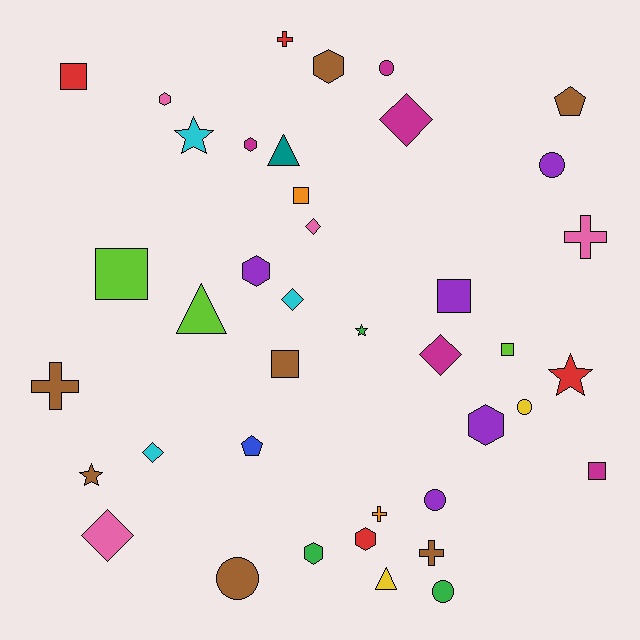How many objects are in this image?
There are 40 objects.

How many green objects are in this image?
There are 3 green objects.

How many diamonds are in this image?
There are 6 diamonds.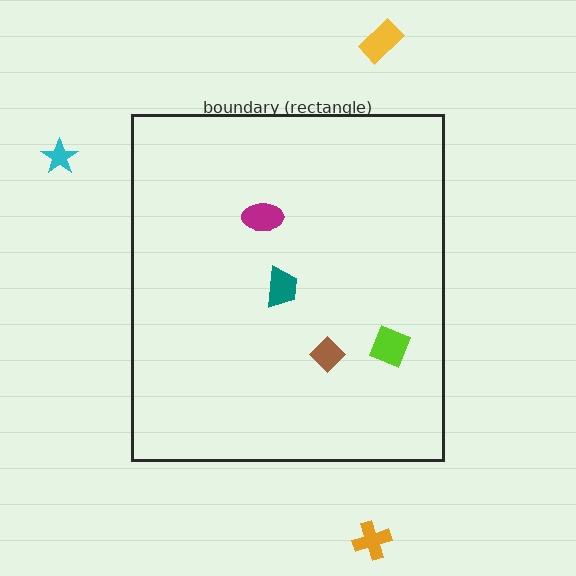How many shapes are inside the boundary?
4 inside, 3 outside.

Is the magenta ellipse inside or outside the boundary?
Inside.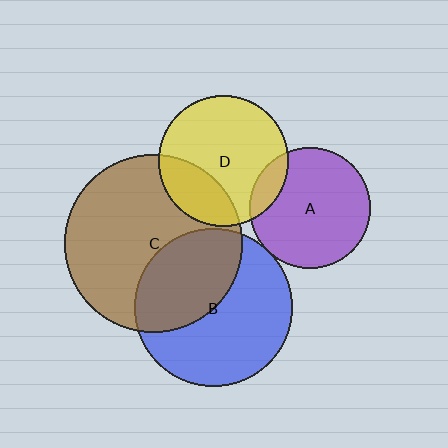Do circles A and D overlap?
Yes.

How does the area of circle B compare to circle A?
Approximately 1.7 times.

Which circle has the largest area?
Circle C (brown).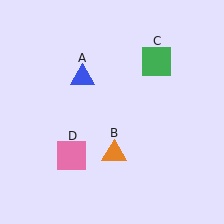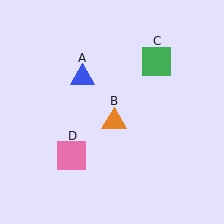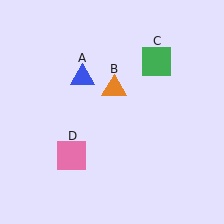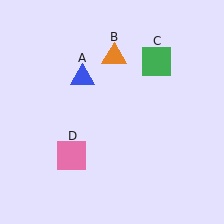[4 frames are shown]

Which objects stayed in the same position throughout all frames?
Blue triangle (object A) and green square (object C) and pink square (object D) remained stationary.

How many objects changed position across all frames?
1 object changed position: orange triangle (object B).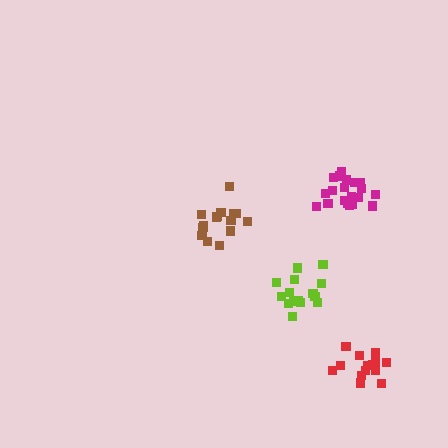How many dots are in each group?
Group 1: 15 dots, Group 2: 16 dots, Group 3: 14 dots, Group 4: 20 dots (65 total).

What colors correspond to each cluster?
The clusters are colored: lime, brown, red, magenta.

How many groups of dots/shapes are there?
There are 4 groups.